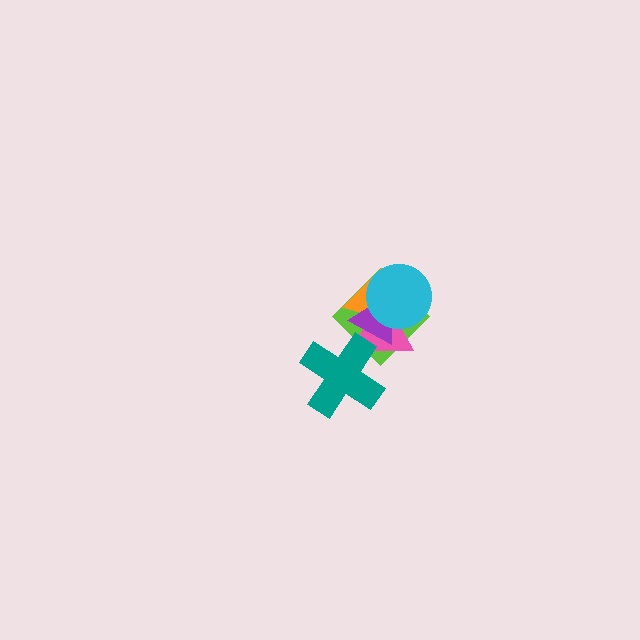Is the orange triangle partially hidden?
Yes, it is partially covered by another shape.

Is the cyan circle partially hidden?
No, no other shape covers it.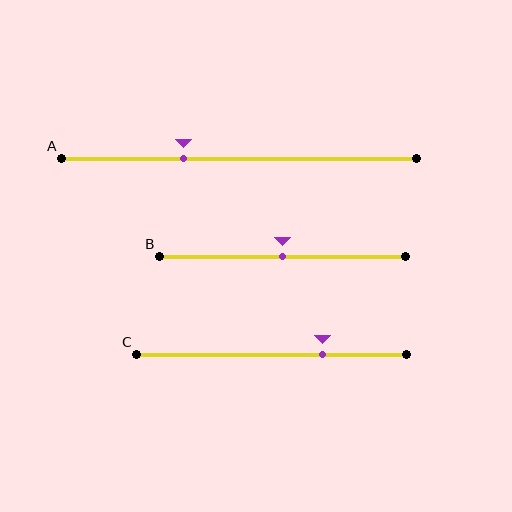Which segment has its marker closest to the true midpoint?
Segment B has its marker closest to the true midpoint.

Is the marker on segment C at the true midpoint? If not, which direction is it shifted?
No, the marker on segment C is shifted to the right by about 19% of the segment length.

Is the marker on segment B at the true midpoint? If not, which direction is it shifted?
Yes, the marker on segment B is at the true midpoint.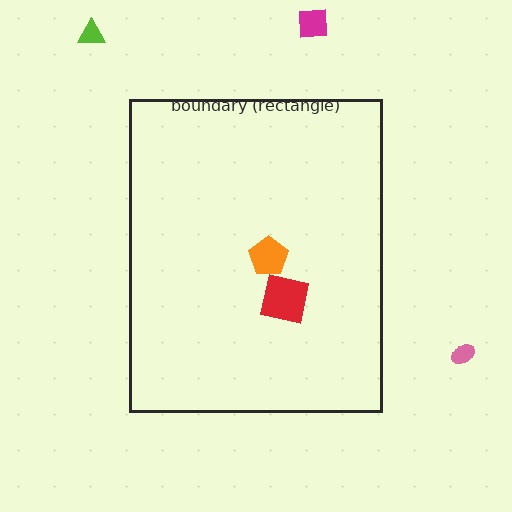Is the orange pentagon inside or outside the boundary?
Inside.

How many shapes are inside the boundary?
2 inside, 3 outside.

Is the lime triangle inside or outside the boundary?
Outside.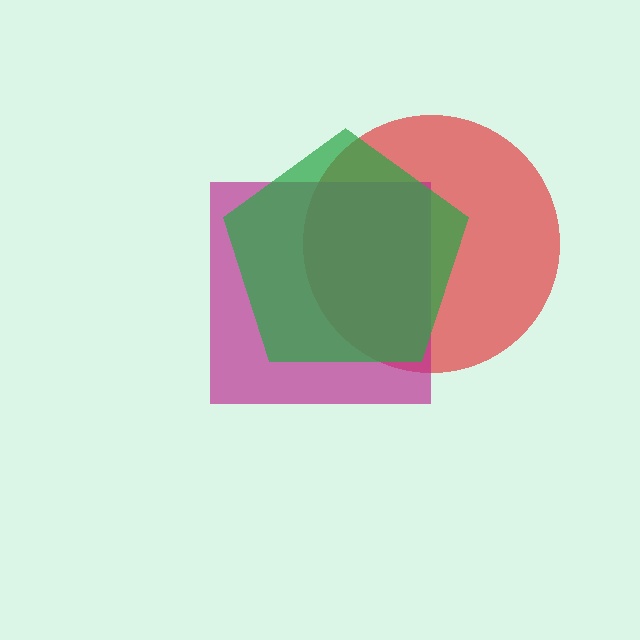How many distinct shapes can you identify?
There are 3 distinct shapes: a red circle, a magenta square, a green pentagon.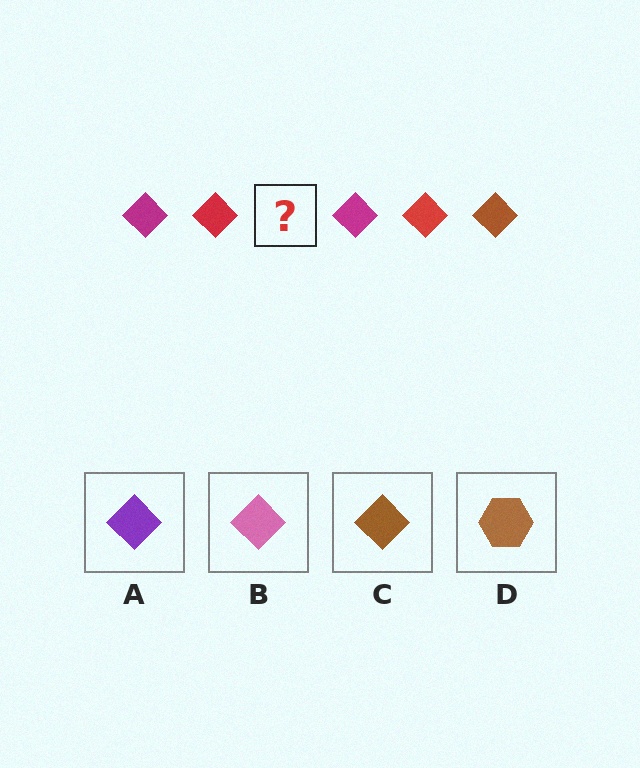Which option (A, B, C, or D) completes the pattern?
C.